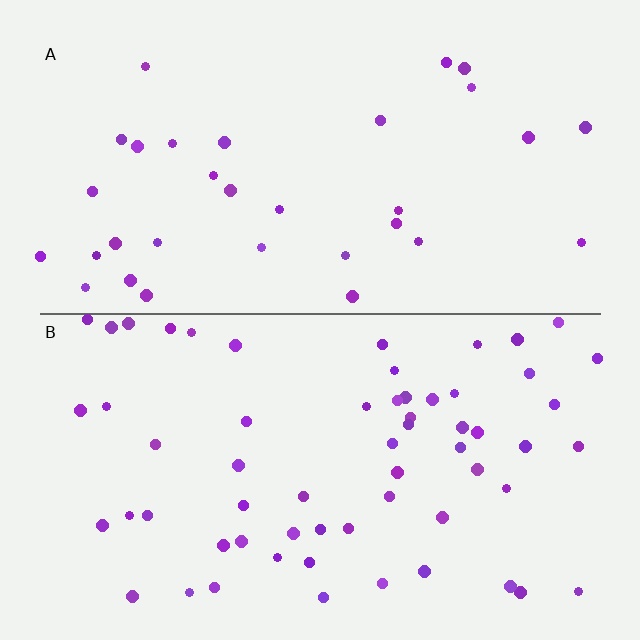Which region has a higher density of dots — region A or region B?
B (the bottom).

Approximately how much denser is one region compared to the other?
Approximately 1.9× — region B over region A.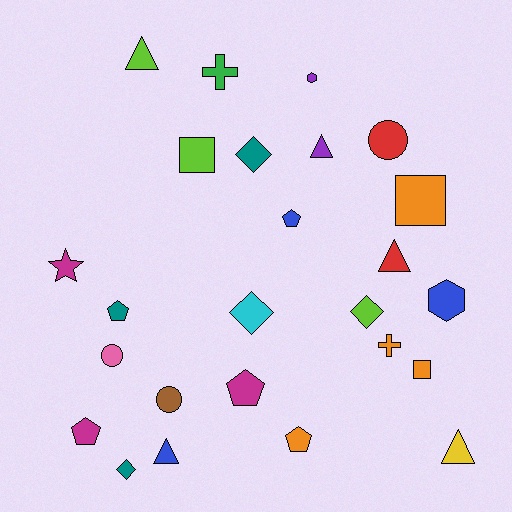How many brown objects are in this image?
There is 1 brown object.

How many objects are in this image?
There are 25 objects.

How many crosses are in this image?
There are 2 crosses.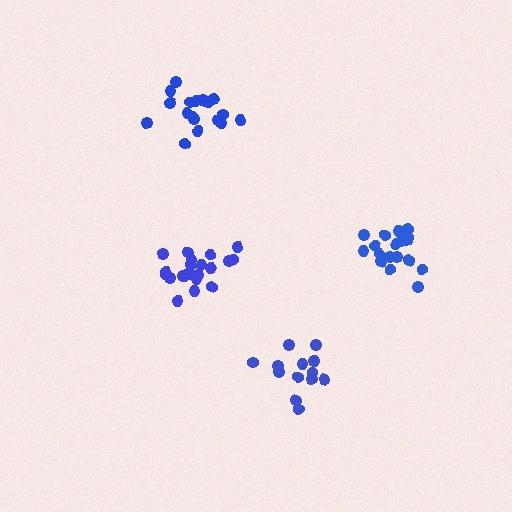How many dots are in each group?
Group 1: 14 dots, Group 2: 19 dots, Group 3: 20 dots, Group 4: 19 dots (72 total).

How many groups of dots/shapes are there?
There are 4 groups.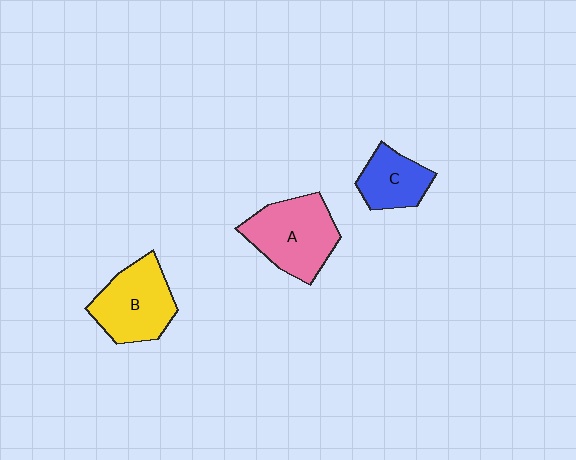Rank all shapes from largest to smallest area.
From largest to smallest: A (pink), B (yellow), C (blue).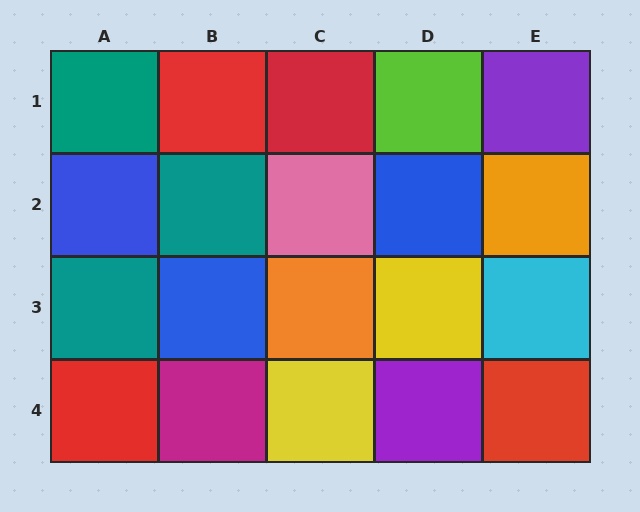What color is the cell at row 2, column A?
Blue.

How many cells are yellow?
2 cells are yellow.